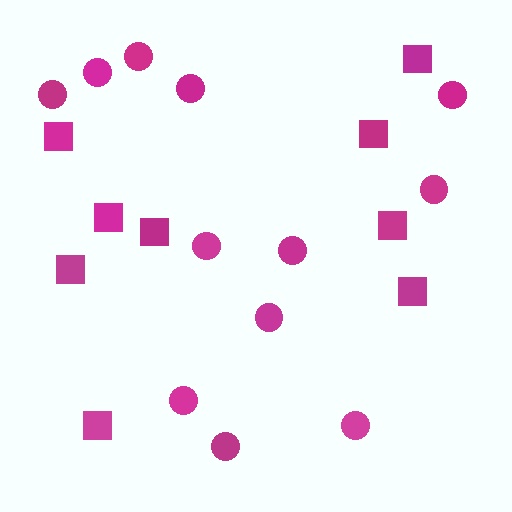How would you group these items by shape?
There are 2 groups: one group of circles (12) and one group of squares (9).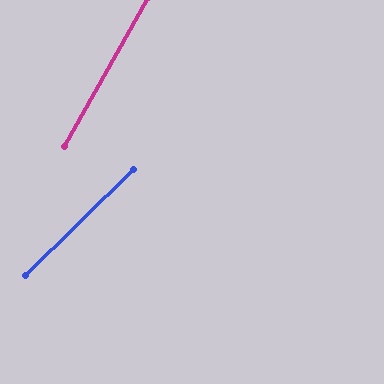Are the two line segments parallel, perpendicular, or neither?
Neither parallel nor perpendicular — they differ by about 16°.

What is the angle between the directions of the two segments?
Approximately 16 degrees.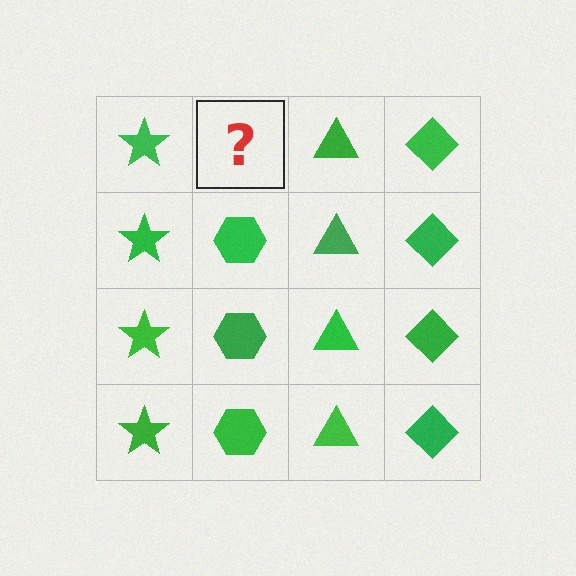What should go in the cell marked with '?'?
The missing cell should contain a green hexagon.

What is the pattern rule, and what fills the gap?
The rule is that each column has a consistent shape. The gap should be filled with a green hexagon.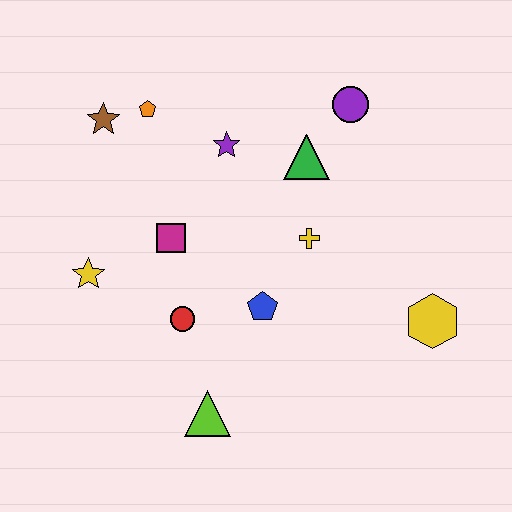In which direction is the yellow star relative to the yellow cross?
The yellow star is to the left of the yellow cross.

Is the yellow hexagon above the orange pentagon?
No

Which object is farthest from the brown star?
The yellow hexagon is farthest from the brown star.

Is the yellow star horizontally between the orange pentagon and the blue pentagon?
No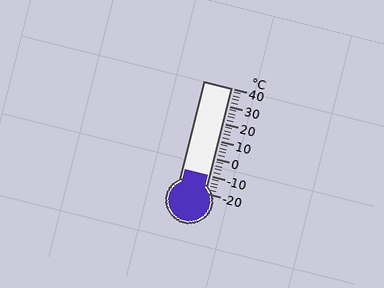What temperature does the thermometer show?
The thermometer shows approximately -10°C.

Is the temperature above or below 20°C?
The temperature is below 20°C.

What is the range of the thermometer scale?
The thermometer scale ranges from -20°C to 40°C.